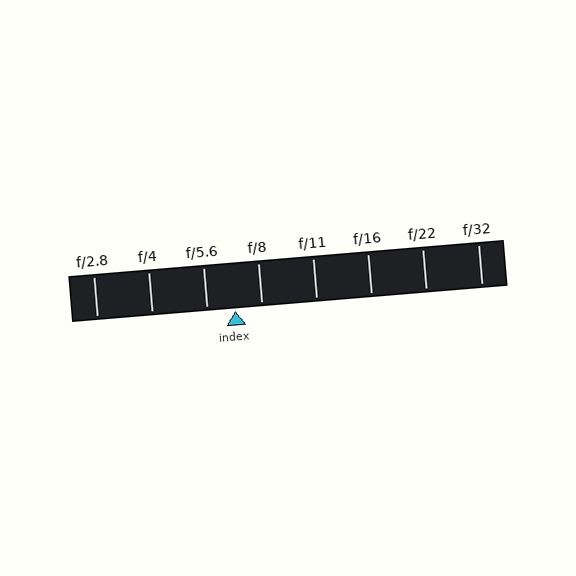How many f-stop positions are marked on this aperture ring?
There are 8 f-stop positions marked.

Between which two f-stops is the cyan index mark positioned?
The index mark is between f/5.6 and f/8.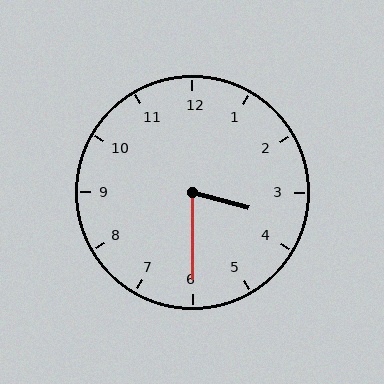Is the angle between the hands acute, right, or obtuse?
It is acute.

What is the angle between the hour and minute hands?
Approximately 75 degrees.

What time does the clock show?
3:30.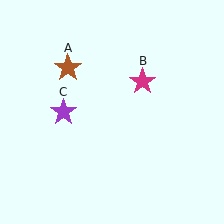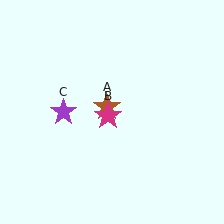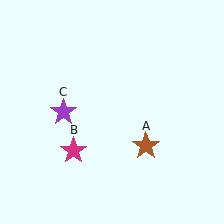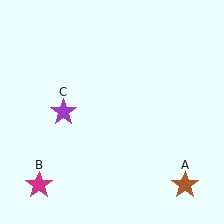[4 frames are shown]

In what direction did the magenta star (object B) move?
The magenta star (object B) moved down and to the left.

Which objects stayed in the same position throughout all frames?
Purple star (object C) remained stationary.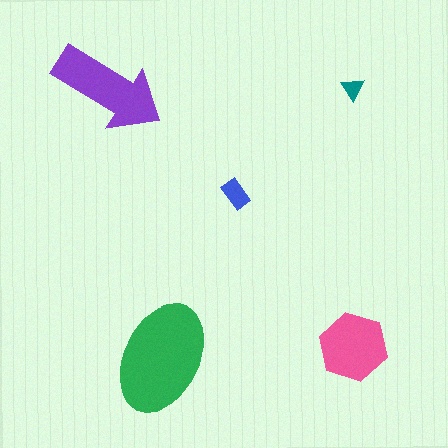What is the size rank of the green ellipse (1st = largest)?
1st.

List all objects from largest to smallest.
The green ellipse, the purple arrow, the pink hexagon, the blue rectangle, the teal triangle.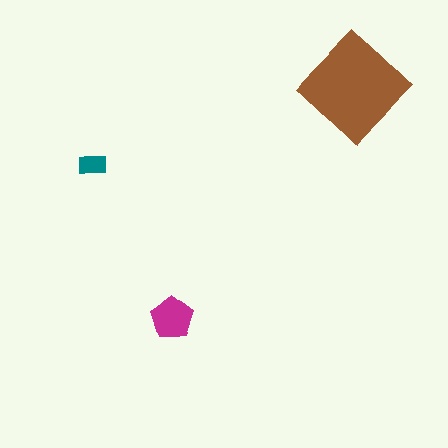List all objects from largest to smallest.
The brown diamond, the magenta pentagon, the teal rectangle.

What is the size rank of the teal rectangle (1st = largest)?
3rd.